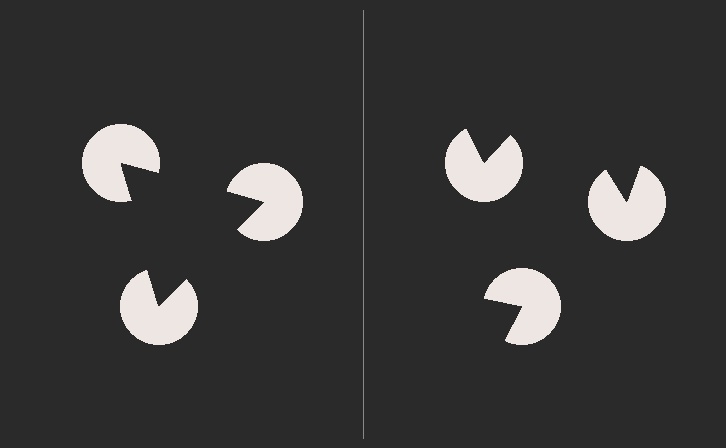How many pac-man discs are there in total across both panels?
6 — 3 on each side.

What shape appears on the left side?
An illusory triangle.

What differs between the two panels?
The pac-man discs are positioned identically on both sides; only the wedge orientations differ. On the left they align to a triangle; on the right they are misaligned.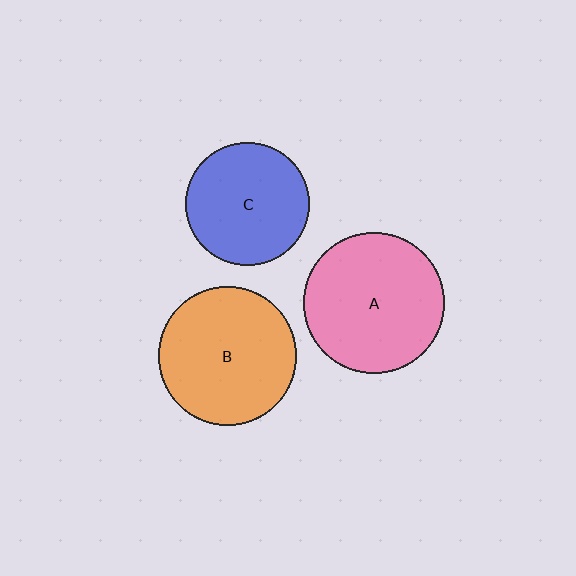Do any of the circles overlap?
No, none of the circles overlap.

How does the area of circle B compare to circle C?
Approximately 1.2 times.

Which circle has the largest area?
Circle A (pink).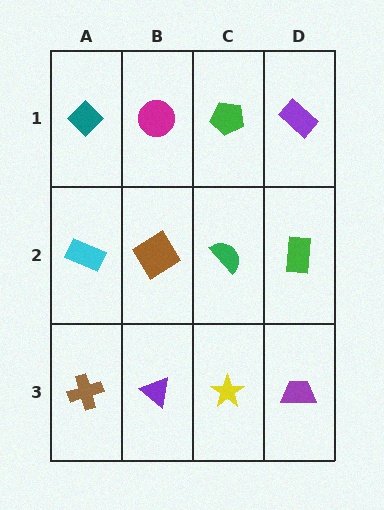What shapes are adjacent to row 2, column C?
A green pentagon (row 1, column C), a yellow star (row 3, column C), a brown diamond (row 2, column B), a green rectangle (row 2, column D).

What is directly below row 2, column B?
A purple triangle.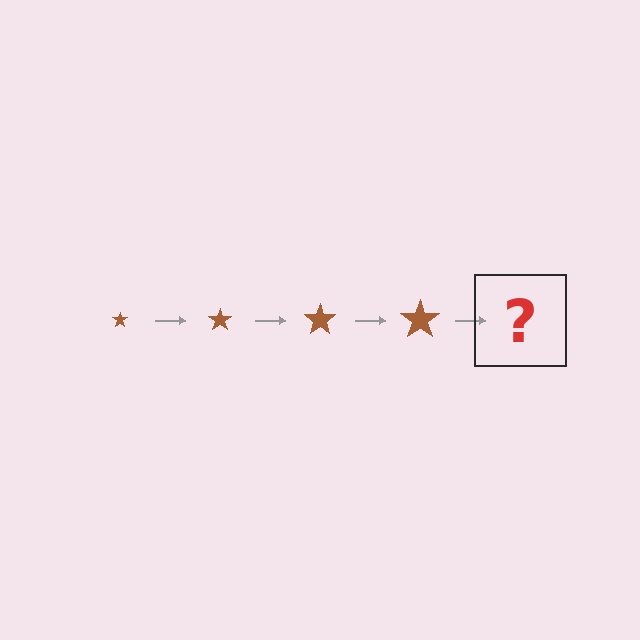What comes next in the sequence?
The next element should be a brown star, larger than the previous one.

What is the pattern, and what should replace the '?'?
The pattern is that the star gets progressively larger each step. The '?' should be a brown star, larger than the previous one.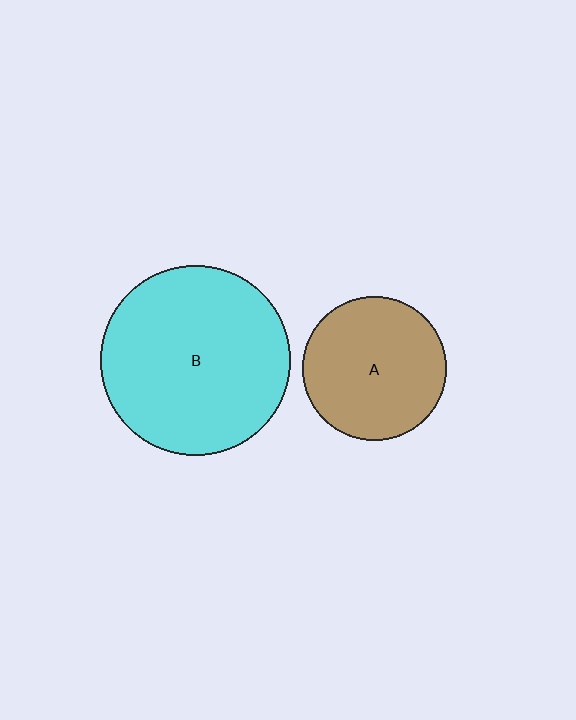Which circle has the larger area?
Circle B (cyan).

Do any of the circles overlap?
No, none of the circles overlap.